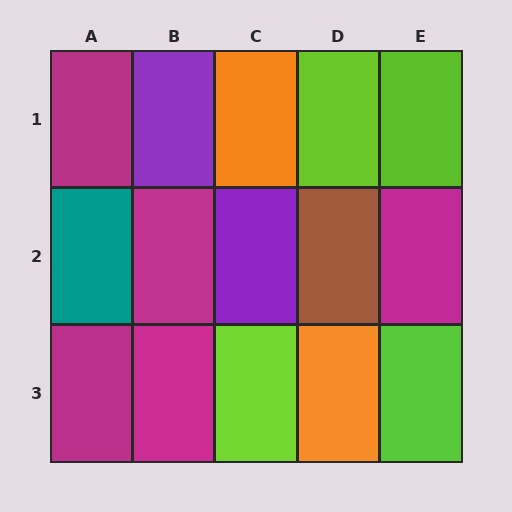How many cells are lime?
4 cells are lime.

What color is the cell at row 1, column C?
Orange.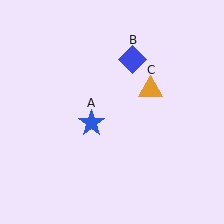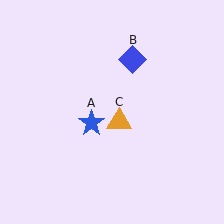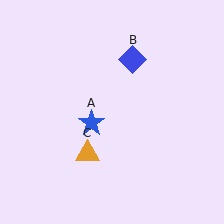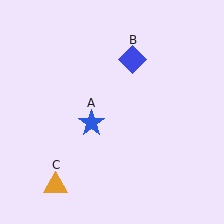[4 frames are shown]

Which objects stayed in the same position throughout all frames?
Blue star (object A) and blue diamond (object B) remained stationary.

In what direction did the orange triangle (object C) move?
The orange triangle (object C) moved down and to the left.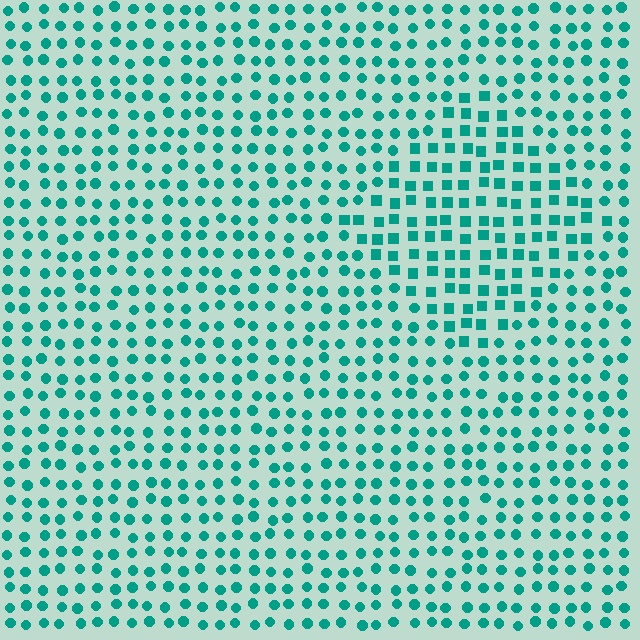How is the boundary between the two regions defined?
The boundary is defined by a change in element shape: squares inside vs. circles outside. All elements share the same color and spacing.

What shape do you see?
I see a diamond.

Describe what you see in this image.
The image is filled with small teal elements arranged in a uniform grid. A diamond-shaped region contains squares, while the surrounding area contains circles. The boundary is defined purely by the change in element shape.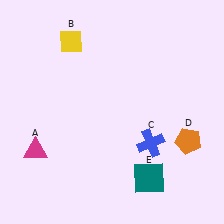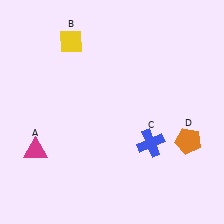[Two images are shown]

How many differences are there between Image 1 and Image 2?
There is 1 difference between the two images.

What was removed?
The teal square (E) was removed in Image 2.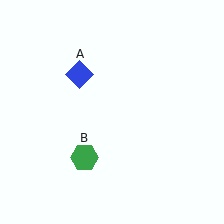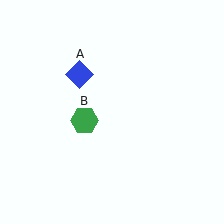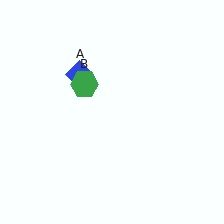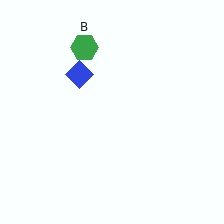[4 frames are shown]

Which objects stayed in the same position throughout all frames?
Blue diamond (object A) remained stationary.